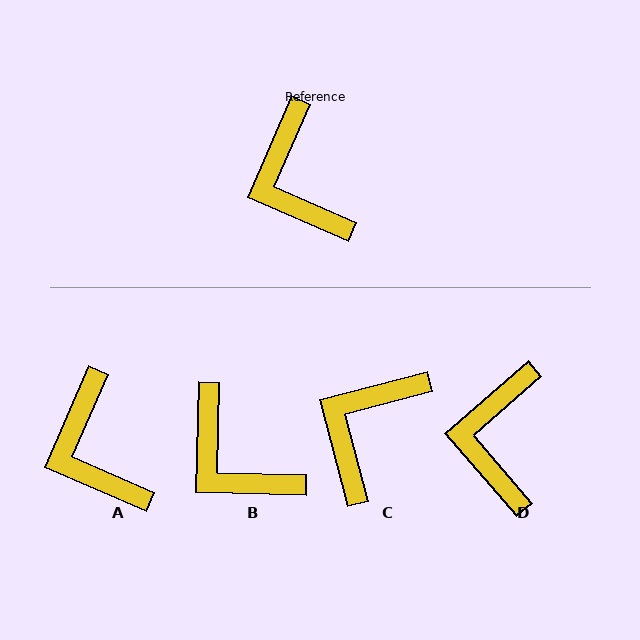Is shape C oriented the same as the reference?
No, it is off by about 52 degrees.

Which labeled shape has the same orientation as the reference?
A.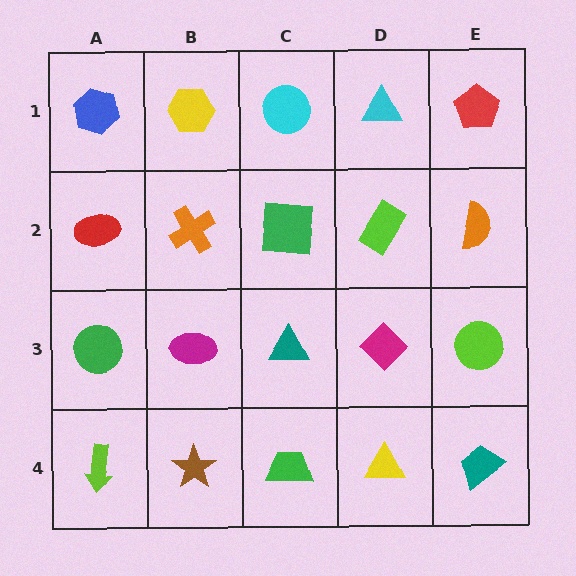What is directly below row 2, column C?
A teal triangle.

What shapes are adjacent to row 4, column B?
A magenta ellipse (row 3, column B), a lime arrow (row 4, column A), a green trapezoid (row 4, column C).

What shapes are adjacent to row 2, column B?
A yellow hexagon (row 1, column B), a magenta ellipse (row 3, column B), a red ellipse (row 2, column A), a green square (row 2, column C).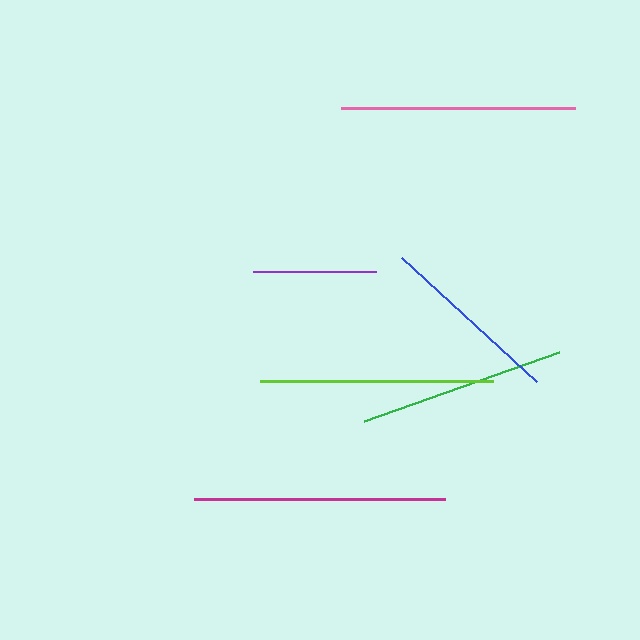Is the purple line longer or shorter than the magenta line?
The magenta line is longer than the purple line.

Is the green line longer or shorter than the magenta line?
The magenta line is longer than the green line.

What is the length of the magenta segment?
The magenta segment is approximately 250 pixels long.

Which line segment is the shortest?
The purple line is the shortest at approximately 123 pixels.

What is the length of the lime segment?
The lime segment is approximately 233 pixels long.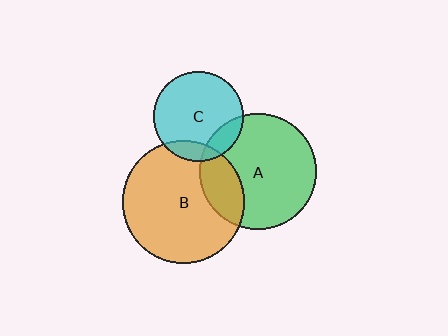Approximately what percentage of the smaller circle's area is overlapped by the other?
Approximately 20%.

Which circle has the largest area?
Circle B (orange).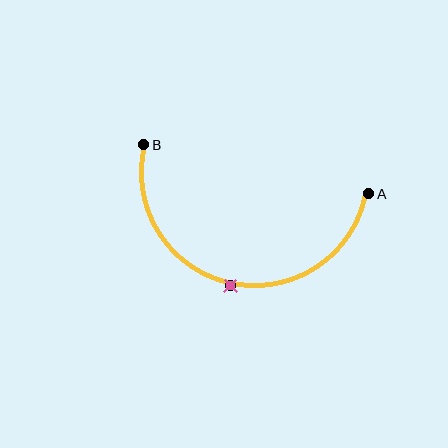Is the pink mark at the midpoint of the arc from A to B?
Yes. The pink mark lies on the arc at equal arc-length from both A and B — it is the arc midpoint.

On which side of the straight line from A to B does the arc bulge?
The arc bulges below the straight line connecting A and B.